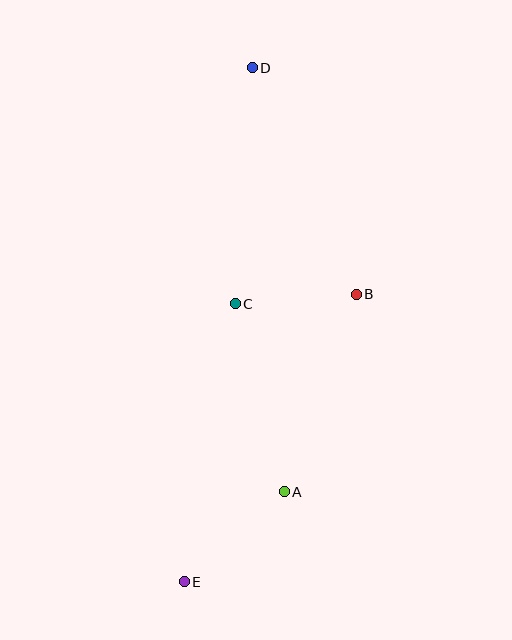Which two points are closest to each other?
Points B and C are closest to each other.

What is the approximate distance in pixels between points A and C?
The distance between A and C is approximately 195 pixels.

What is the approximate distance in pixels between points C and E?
The distance between C and E is approximately 283 pixels.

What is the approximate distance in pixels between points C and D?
The distance between C and D is approximately 237 pixels.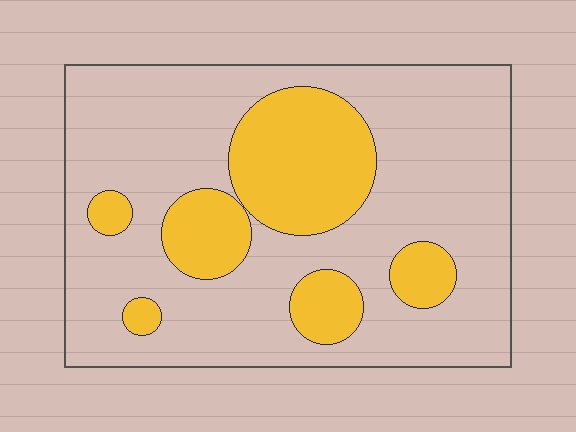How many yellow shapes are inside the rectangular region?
6.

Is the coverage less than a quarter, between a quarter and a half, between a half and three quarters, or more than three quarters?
Between a quarter and a half.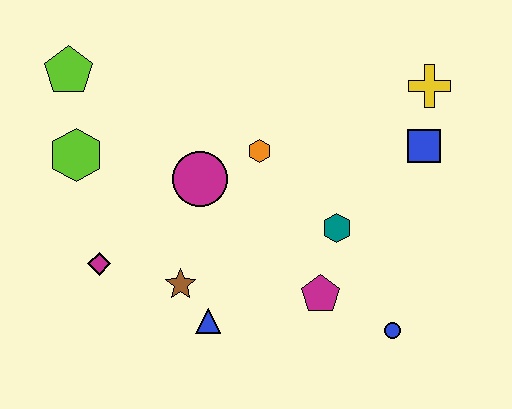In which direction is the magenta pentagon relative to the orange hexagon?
The magenta pentagon is below the orange hexagon.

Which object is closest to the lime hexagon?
The lime pentagon is closest to the lime hexagon.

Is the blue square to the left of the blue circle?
No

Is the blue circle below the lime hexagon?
Yes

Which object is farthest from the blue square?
The lime pentagon is farthest from the blue square.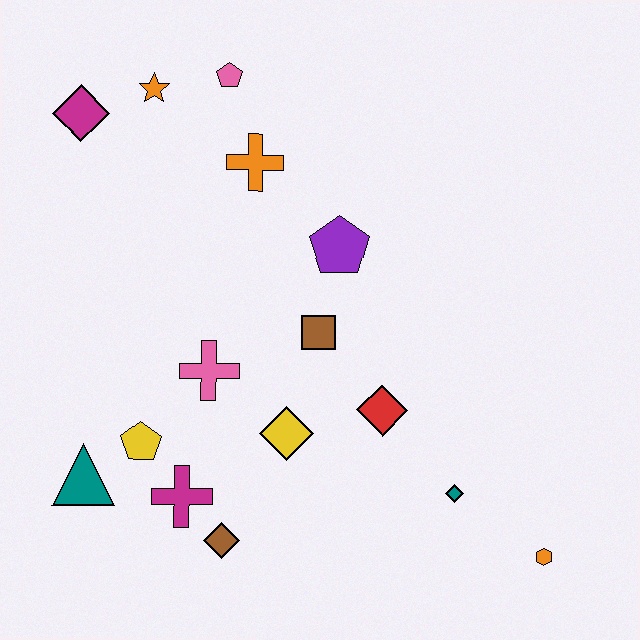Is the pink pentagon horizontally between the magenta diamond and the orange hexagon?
Yes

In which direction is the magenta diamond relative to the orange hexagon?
The magenta diamond is to the left of the orange hexagon.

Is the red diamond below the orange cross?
Yes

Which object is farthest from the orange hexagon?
The magenta diamond is farthest from the orange hexagon.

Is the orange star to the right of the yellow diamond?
No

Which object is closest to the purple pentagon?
The brown square is closest to the purple pentagon.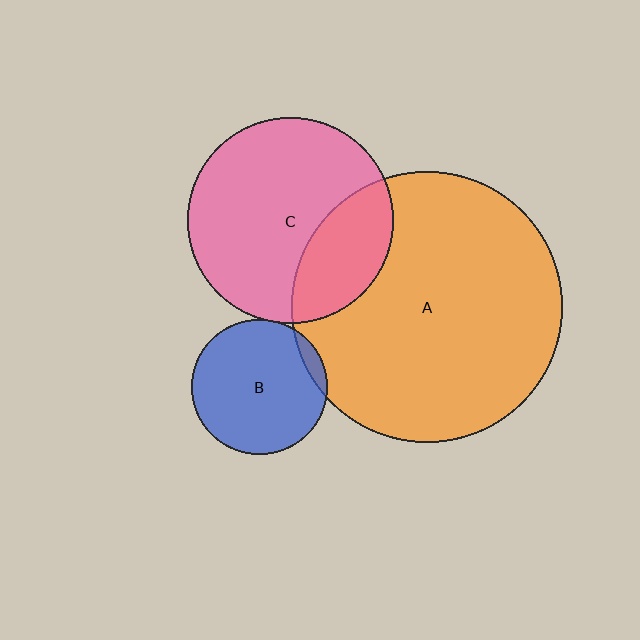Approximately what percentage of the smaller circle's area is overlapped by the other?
Approximately 30%.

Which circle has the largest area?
Circle A (orange).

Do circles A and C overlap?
Yes.